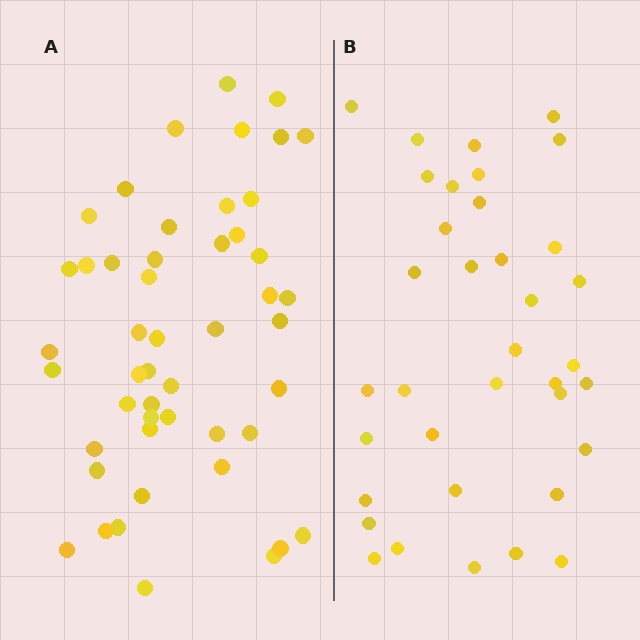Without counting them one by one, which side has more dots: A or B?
Region A (the left region) has more dots.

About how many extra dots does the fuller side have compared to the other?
Region A has approximately 15 more dots than region B.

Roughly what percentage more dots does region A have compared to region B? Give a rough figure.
About 35% more.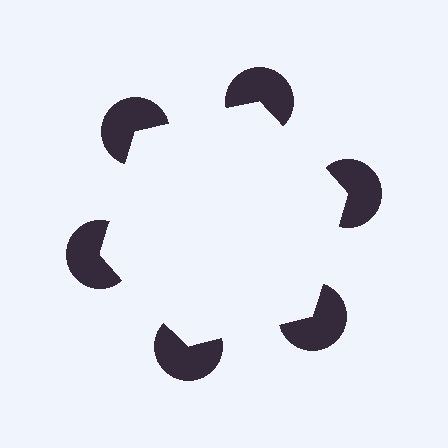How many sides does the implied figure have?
6 sides.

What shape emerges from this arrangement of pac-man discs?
An illusory hexagon — its edges are inferred from the aligned wedge cuts in the pac-man discs, not physically drawn.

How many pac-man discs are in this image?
There are 6 — one at each vertex of the illusory hexagon.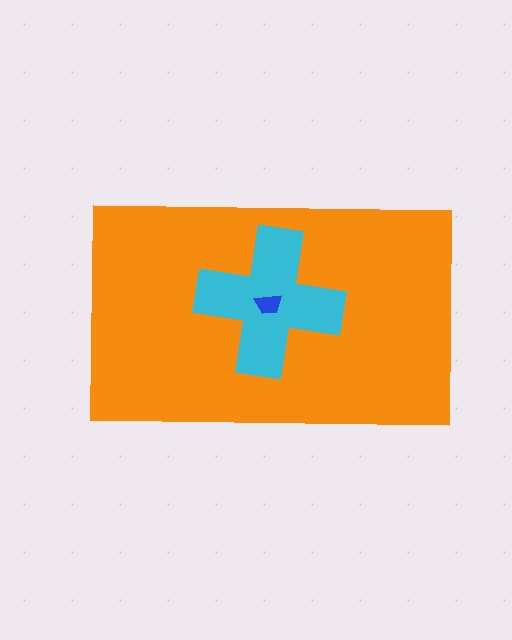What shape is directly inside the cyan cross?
The blue trapezoid.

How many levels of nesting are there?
3.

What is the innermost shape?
The blue trapezoid.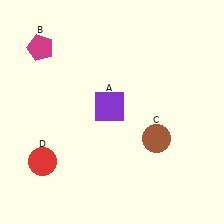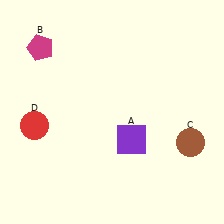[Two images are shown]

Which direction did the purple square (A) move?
The purple square (A) moved down.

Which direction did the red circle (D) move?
The red circle (D) moved up.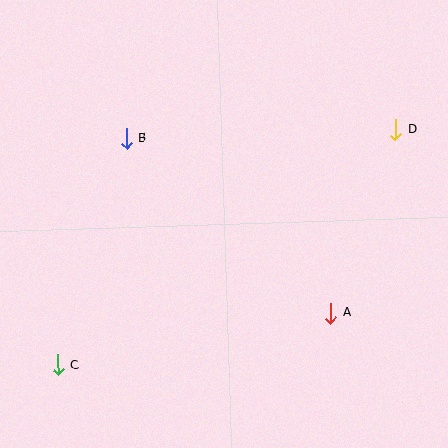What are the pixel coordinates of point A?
Point A is at (330, 313).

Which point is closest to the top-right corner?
Point D is closest to the top-right corner.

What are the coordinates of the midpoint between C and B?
The midpoint between C and B is at (92, 252).